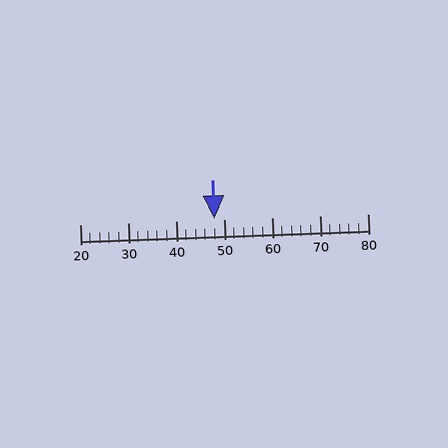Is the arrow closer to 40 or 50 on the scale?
The arrow is closer to 50.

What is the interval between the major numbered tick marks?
The major tick marks are spaced 10 units apart.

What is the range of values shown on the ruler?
The ruler shows values from 20 to 80.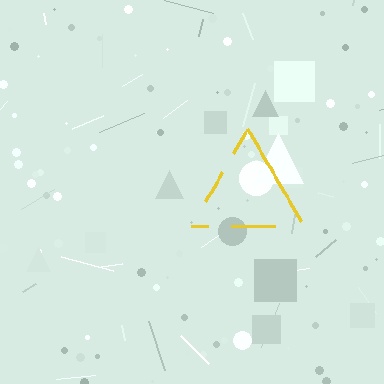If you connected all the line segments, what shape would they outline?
They would outline a triangle.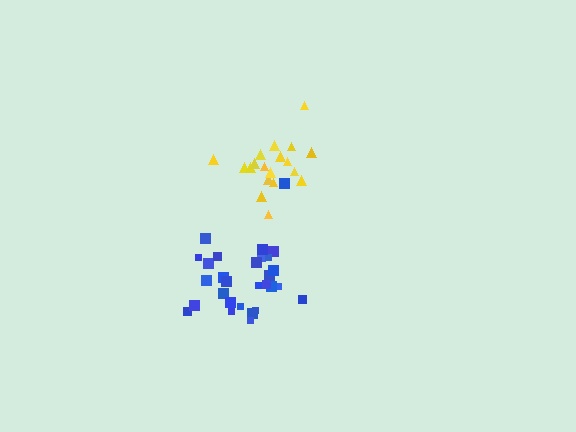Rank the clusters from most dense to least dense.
blue, yellow.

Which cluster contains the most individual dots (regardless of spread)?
Blue (29).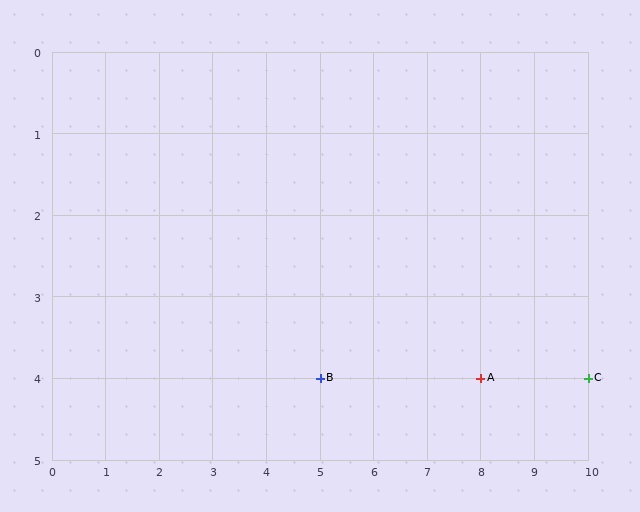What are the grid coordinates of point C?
Point C is at grid coordinates (10, 4).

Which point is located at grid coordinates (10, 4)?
Point C is at (10, 4).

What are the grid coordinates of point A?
Point A is at grid coordinates (8, 4).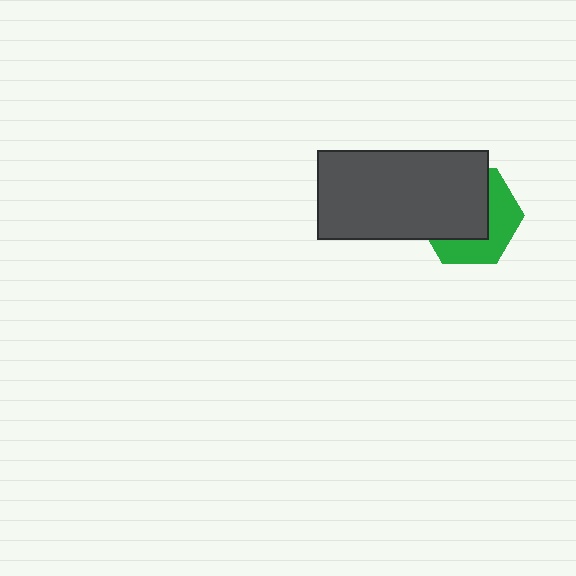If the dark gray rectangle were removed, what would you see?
You would see the complete green hexagon.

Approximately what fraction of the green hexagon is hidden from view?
Roughly 58% of the green hexagon is hidden behind the dark gray rectangle.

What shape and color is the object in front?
The object in front is a dark gray rectangle.